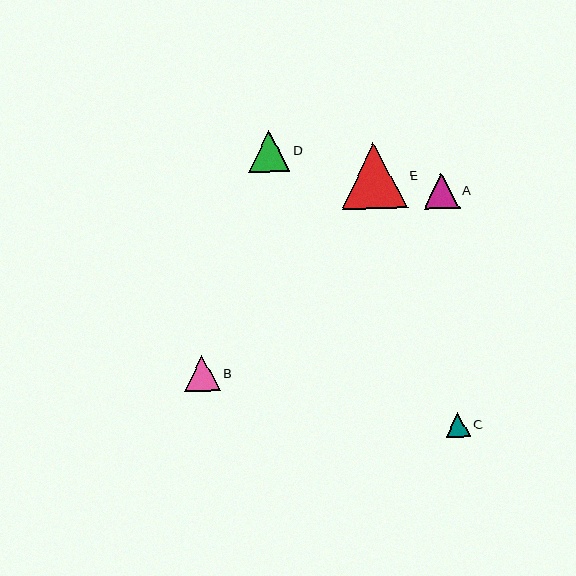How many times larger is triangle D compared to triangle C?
Triangle D is approximately 1.6 times the size of triangle C.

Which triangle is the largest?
Triangle E is the largest with a size of approximately 66 pixels.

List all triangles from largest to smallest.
From largest to smallest: E, D, B, A, C.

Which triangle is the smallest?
Triangle C is the smallest with a size of approximately 25 pixels.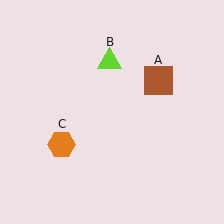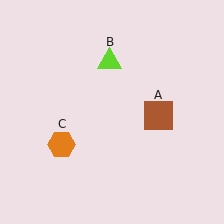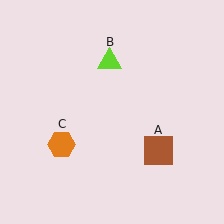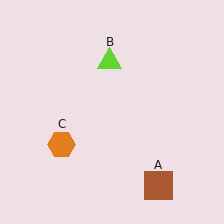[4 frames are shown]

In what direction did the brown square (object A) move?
The brown square (object A) moved down.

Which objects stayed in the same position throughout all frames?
Lime triangle (object B) and orange hexagon (object C) remained stationary.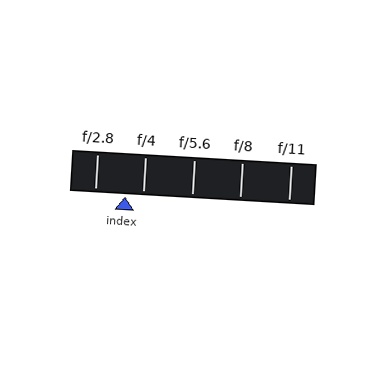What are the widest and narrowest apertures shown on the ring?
The widest aperture shown is f/2.8 and the narrowest is f/11.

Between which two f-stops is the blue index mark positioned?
The index mark is between f/2.8 and f/4.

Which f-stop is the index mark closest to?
The index mark is closest to f/4.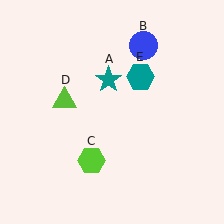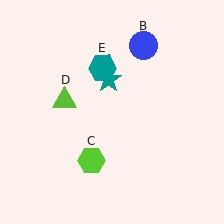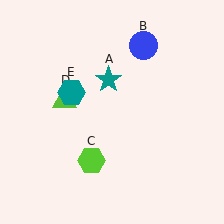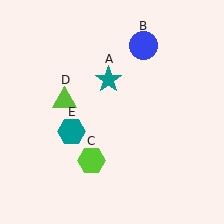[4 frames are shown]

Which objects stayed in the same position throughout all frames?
Teal star (object A) and blue circle (object B) and lime hexagon (object C) and lime triangle (object D) remained stationary.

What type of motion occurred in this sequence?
The teal hexagon (object E) rotated counterclockwise around the center of the scene.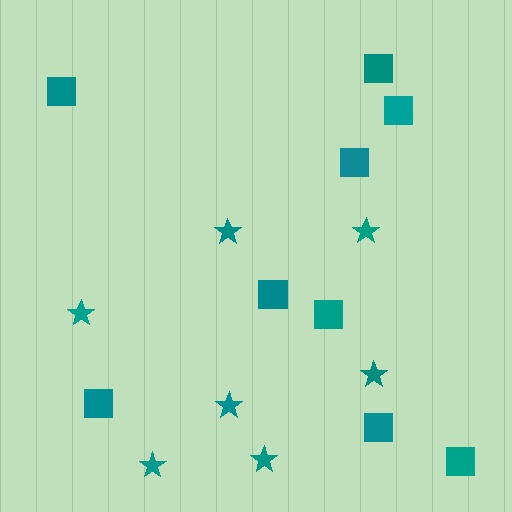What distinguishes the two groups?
There are 2 groups: one group of stars (7) and one group of squares (9).